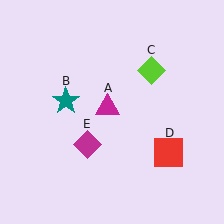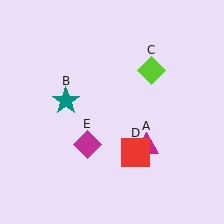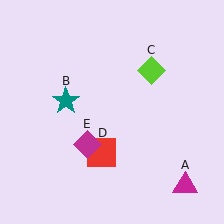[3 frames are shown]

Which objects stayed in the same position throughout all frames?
Teal star (object B) and lime diamond (object C) and magenta diamond (object E) remained stationary.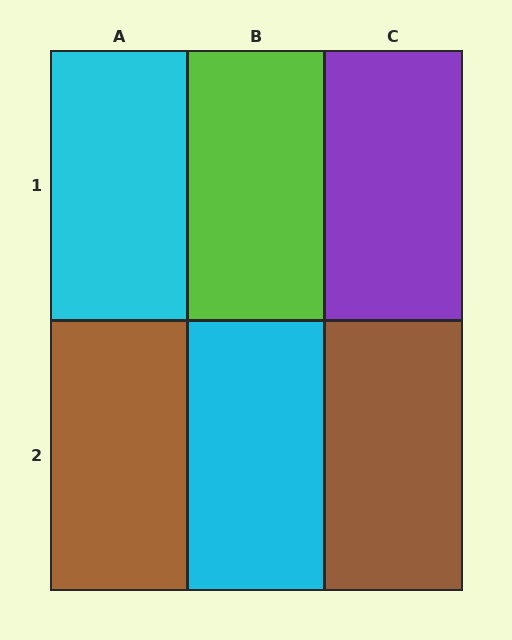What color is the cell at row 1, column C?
Purple.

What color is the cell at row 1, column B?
Lime.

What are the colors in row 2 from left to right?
Brown, cyan, brown.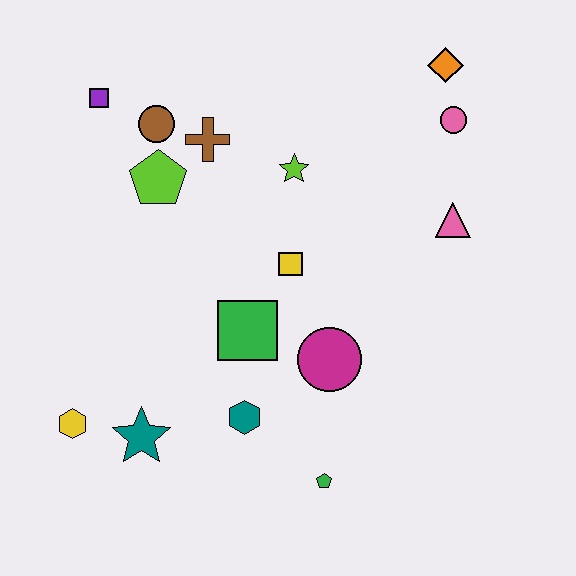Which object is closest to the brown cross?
The brown circle is closest to the brown cross.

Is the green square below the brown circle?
Yes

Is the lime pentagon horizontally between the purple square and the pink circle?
Yes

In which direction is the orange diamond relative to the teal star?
The orange diamond is above the teal star.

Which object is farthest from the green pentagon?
The purple square is farthest from the green pentagon.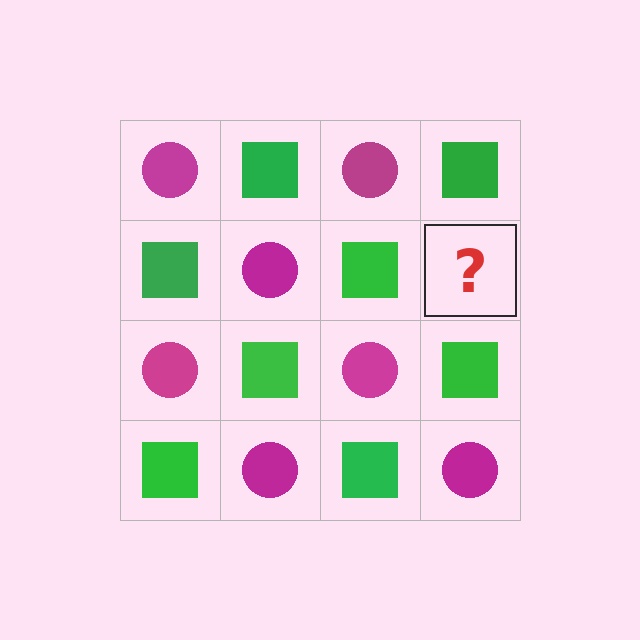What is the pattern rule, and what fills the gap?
The rule is that it alternates magenta circle and green square in a checkerboard pattern. The gap should be filled with a magenta circle.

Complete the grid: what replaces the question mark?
The question mark should be replaced with a magenta circle.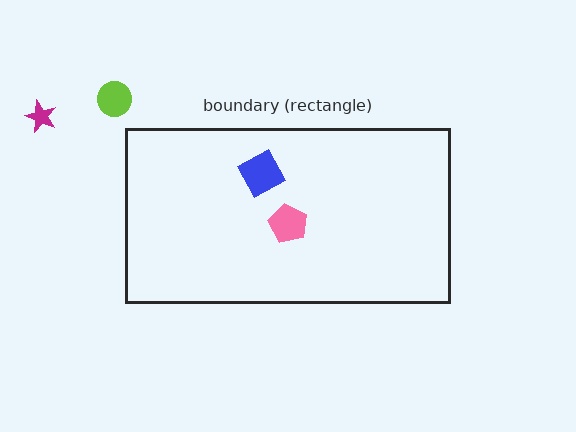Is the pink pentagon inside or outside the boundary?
Inside.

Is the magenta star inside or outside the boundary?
Outside.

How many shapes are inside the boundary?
2 inside, 2 outside.